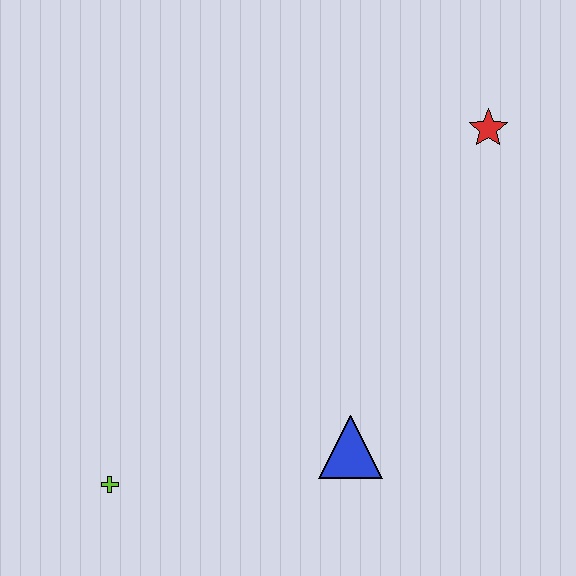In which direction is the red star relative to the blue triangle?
The red star is above the blue triangle.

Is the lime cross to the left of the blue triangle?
Yes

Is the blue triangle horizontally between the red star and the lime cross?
Yes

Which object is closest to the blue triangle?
The lime cross is closest to the blue triangle.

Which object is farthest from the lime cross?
The red star is farthest from the lime cross.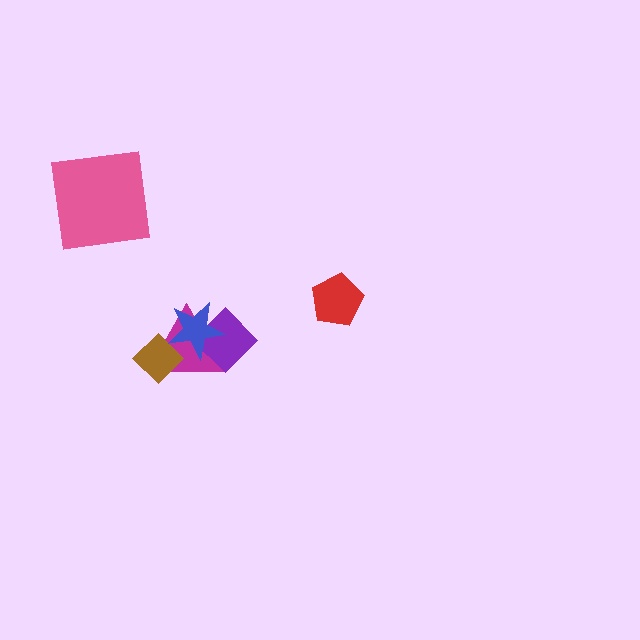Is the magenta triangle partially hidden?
Yes, it is partially covered by another shape.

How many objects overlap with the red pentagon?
0 objects overlap with the red pentagon.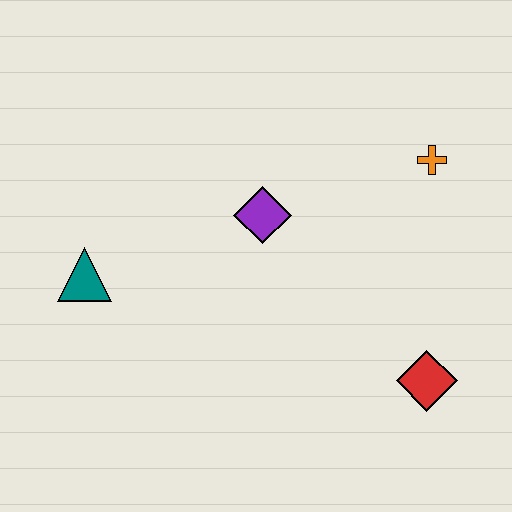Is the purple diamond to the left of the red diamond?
Yes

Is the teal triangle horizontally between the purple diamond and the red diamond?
No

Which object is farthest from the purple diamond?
The red diamond is farthest from the purple diamond.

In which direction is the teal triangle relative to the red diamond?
The teal triangle is to the left of the red diamond.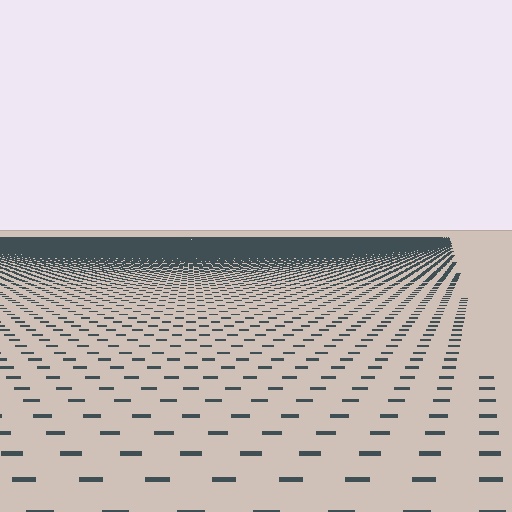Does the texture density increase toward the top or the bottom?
Density increases toward the top.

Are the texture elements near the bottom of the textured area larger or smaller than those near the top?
Larger. Near the bottom, elements are closer to the viewer and appear at a bigger on-screen size.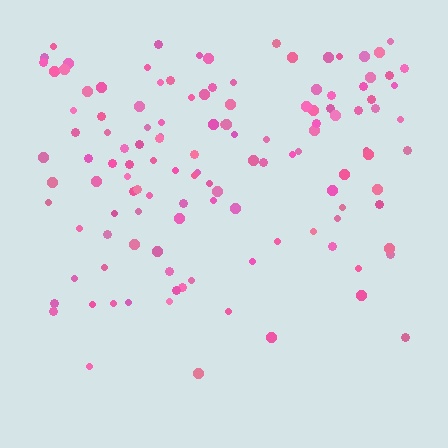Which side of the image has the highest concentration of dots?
The top.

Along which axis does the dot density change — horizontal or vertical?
Vertical.